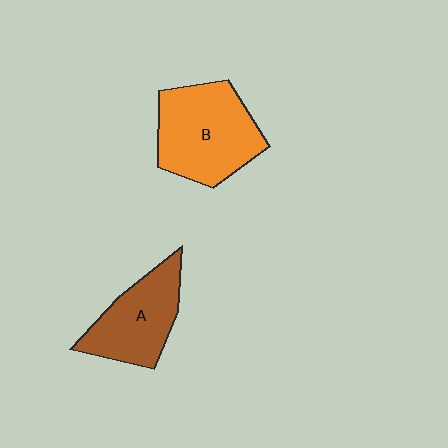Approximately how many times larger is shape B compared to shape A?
Approximately 1.3 times.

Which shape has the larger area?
Shape B (orange).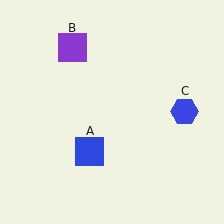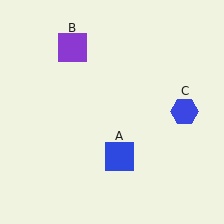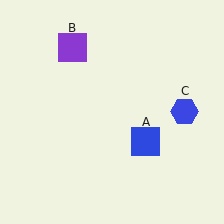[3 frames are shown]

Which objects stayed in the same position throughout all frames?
Purple square (object B) and blue hexagon (object C) remained stationary.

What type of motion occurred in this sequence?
The blue square (object A) rotated counterclockwise around the center of the scene.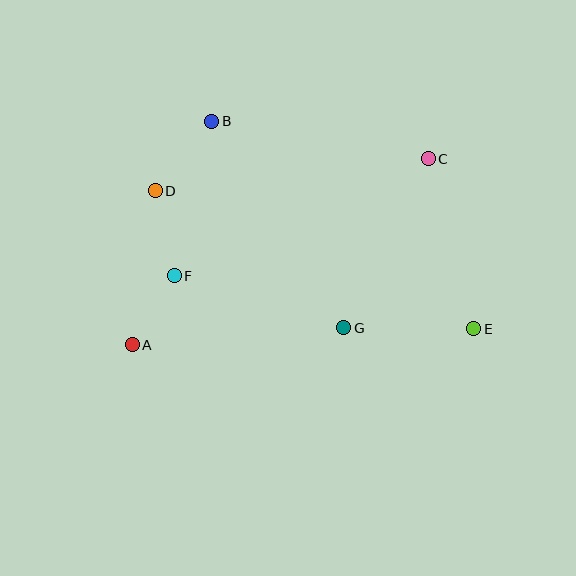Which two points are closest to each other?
Points A and F are closest to each other.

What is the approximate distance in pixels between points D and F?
The distance between D and F is approximately 87 pixels.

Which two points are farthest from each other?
Points A and C are farthest from each other.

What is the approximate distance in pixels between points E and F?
The distance between E and F is approximately 304 pixels.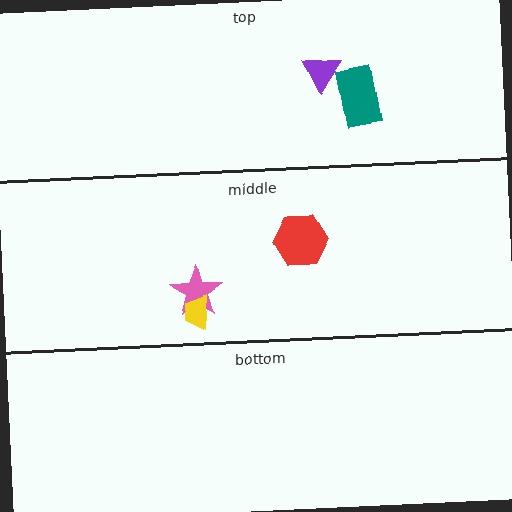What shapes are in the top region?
The teal rectangle, the purple triangle.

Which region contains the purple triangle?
The top region.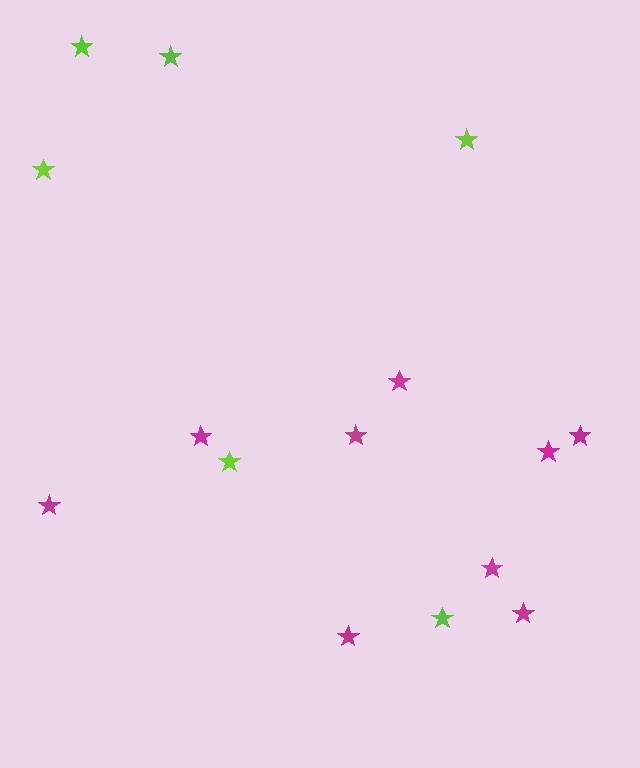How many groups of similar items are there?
There are 2 groups: one group of magenta stars (9) and one group of lime stars (6).